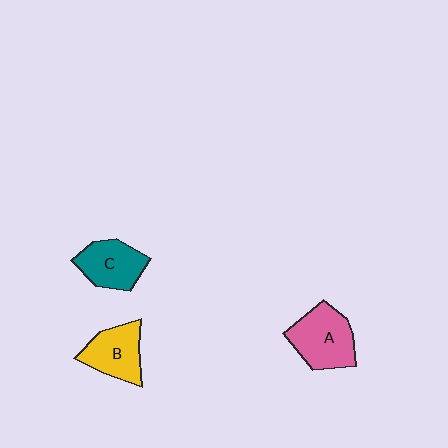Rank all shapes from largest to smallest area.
From largest to smallest: A (pink), B (yellow), C (teal).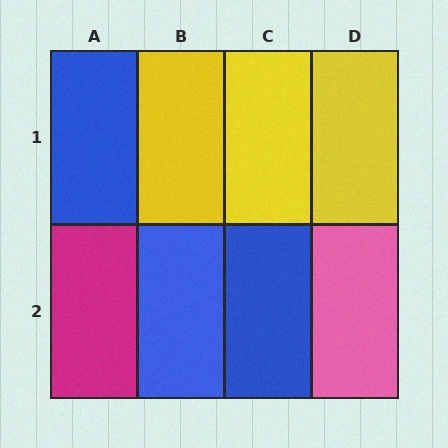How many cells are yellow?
3 cells are yellow.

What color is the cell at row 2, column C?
Blue.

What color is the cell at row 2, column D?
Pink.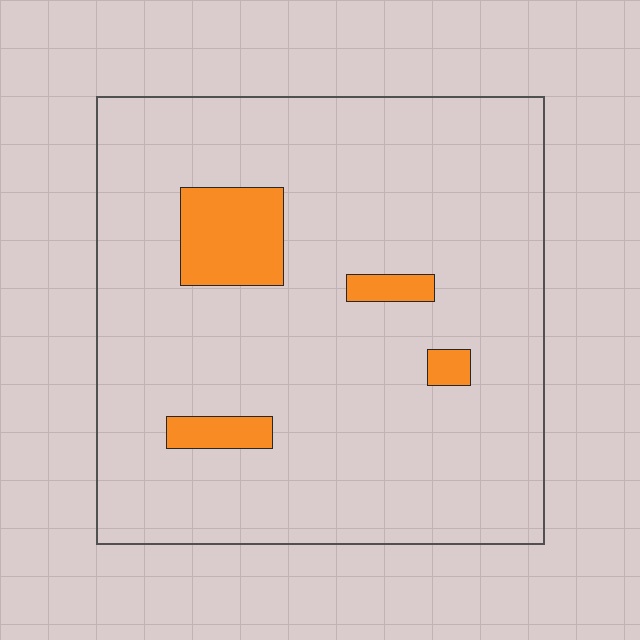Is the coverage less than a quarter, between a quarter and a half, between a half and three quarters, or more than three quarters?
Less than a quarter.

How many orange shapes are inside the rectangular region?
4.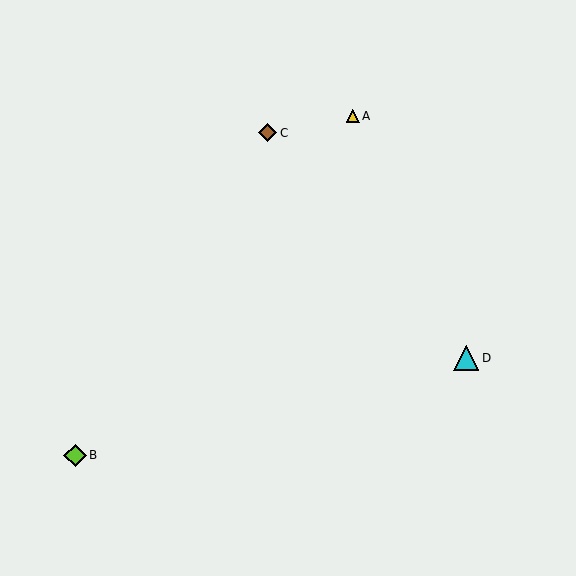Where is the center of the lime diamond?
The center of the lime diamond is at (75, 455).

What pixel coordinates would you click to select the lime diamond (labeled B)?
Click at (75, 455) to select the lime diamond B.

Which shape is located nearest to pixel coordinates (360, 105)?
The yellow triangle (labeled A) at (353, 116) is nearest to that location.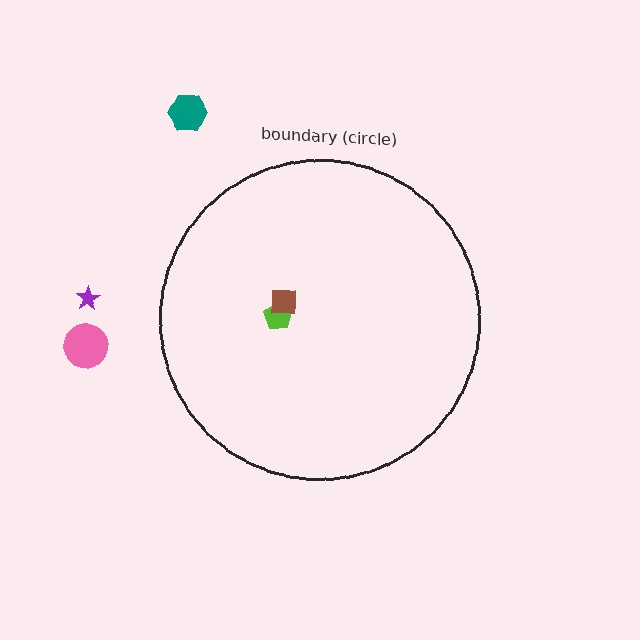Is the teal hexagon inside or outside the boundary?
Outside.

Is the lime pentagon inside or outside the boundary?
Inside.